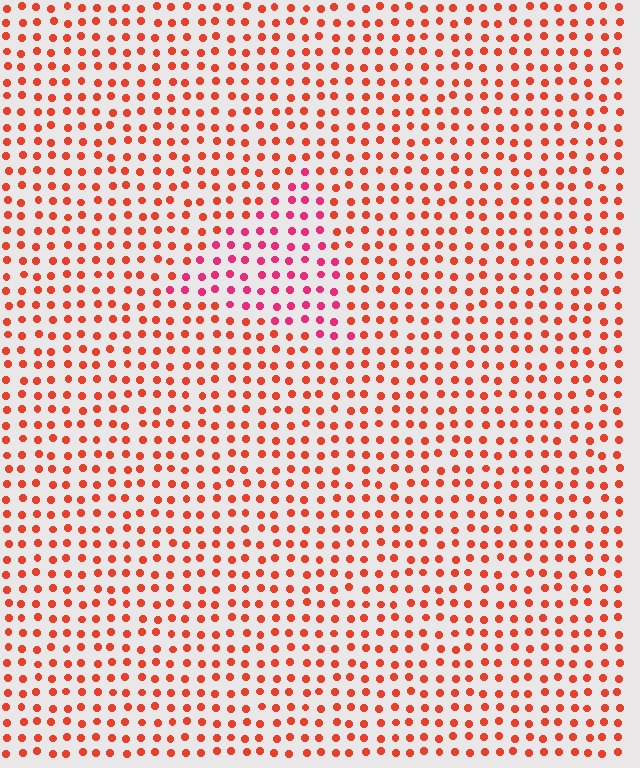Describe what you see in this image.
The image is filled with small red elements in a uniform arrangement. A triangle-shaped region is visible where the elements are tinted to a slightly different hue, forming a subtle color boundary.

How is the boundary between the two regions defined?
The boundary is defined purely by a slight shift in hue (about 31 degrees). Spacing, size, and orientation are identical on both sides.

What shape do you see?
I see a triangle.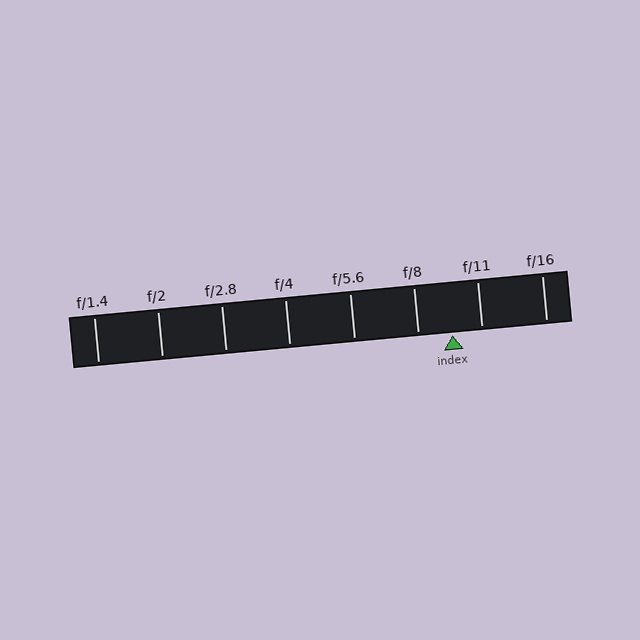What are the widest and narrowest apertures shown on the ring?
The widest aperture shown is f/1.4 and the narrowest is f/16.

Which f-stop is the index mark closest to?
The index mark is closest to f/11.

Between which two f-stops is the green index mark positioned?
The index mark is between f/8 and f/11.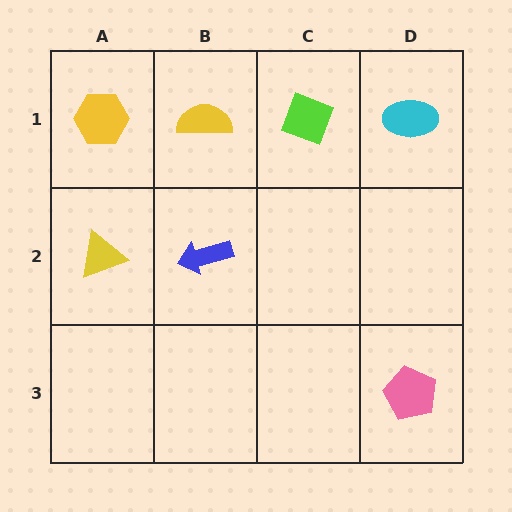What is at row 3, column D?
A pink pentagon.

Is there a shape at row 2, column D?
No, that cell is empty.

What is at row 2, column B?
A blue arrow.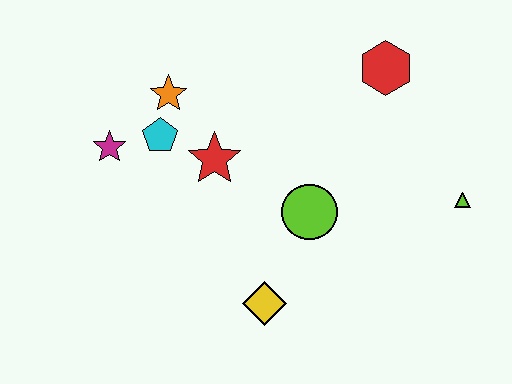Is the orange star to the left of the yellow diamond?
Yes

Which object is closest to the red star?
The cyan pentagon is closest to the red star.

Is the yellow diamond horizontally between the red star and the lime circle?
Yes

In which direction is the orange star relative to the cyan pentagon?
The orange star is above the cyan pentagon.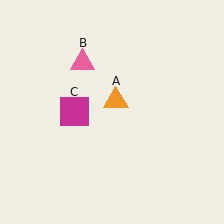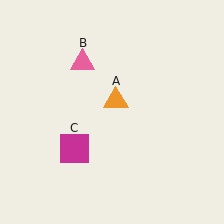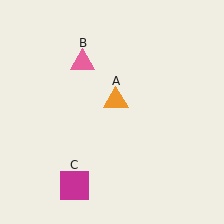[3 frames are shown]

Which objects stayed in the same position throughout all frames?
Orange triangle (object A) and pink triangle (object B) remained stationary.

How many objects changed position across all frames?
1 object changed position: magenta square (object C).